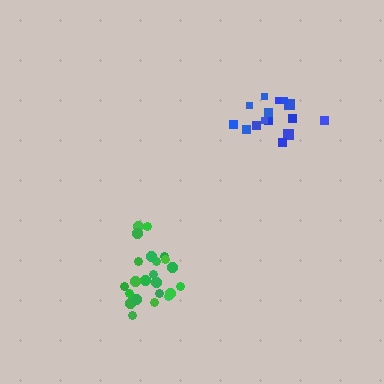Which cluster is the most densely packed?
Green.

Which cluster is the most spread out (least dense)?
Blue.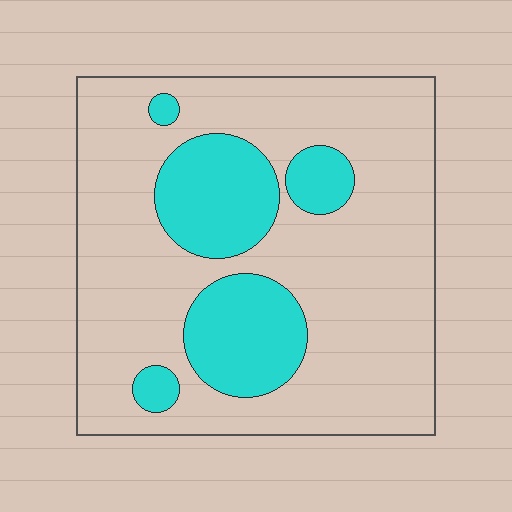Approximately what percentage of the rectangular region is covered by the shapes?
Approximately 25%.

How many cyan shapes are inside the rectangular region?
5.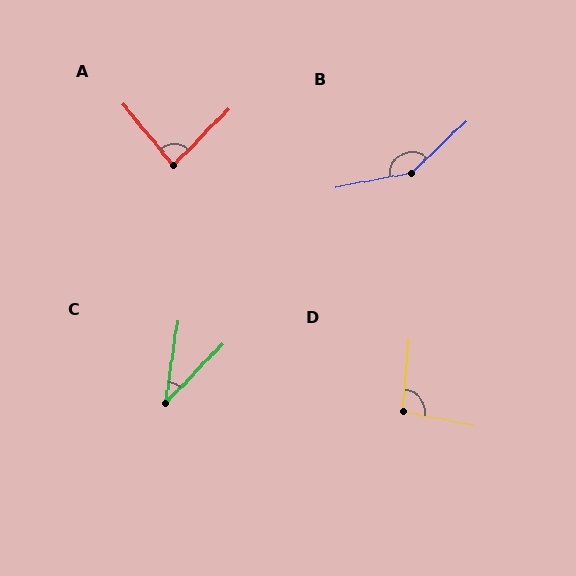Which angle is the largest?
B, at approximately 147 degrees.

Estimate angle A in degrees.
Approximately 84 degrees.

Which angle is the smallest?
C, at approximately 35 degrees.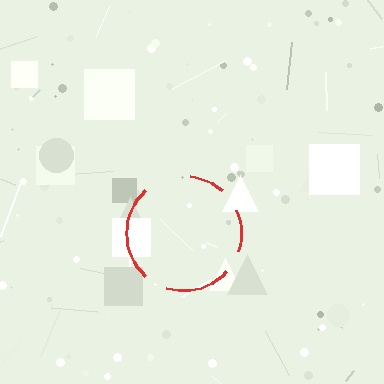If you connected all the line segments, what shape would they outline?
They would outline a circle.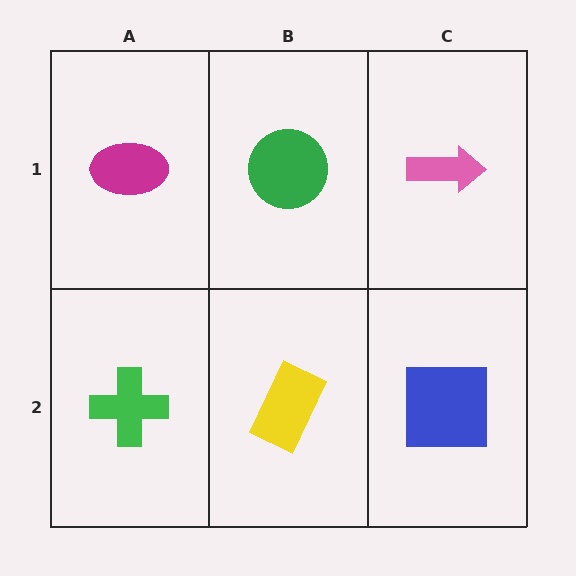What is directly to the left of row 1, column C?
A green circle.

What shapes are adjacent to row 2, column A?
A magenta ellipse (row 1, column A), a yellow rectangle (row 2, column B).